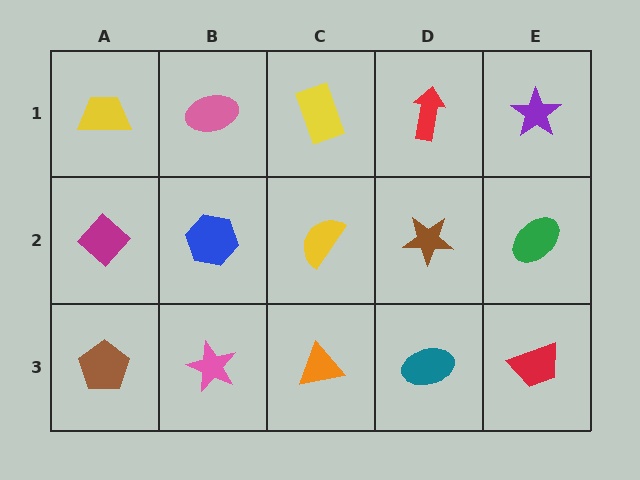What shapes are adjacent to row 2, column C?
A yellow rectangle (row 1, column C), an orange triangle (row 3, column C), a blue hexagon (row 2, column B), a brown star (row 2, column D).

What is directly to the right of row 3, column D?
A red trapezoid.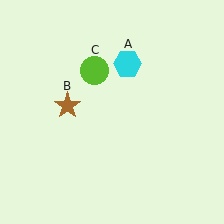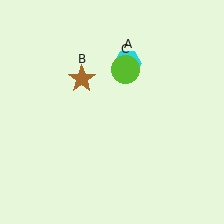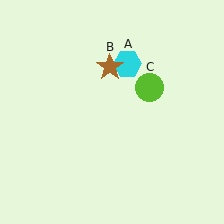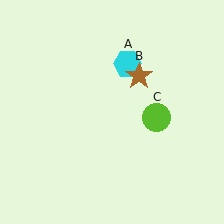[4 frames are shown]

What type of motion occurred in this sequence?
The brown star (object B), lime circle (object C) rotated clockwise around the center of the scene.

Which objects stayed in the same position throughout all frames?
Cyan hexagon (object A) remained stationary.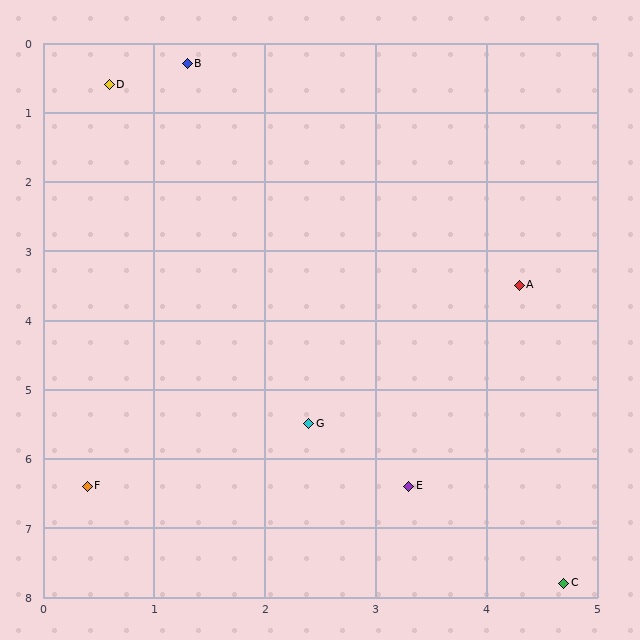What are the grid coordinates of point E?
Point E is at approximately (3.3, 6.4).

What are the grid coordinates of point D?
Point D is at approximately (0.6, 0.6).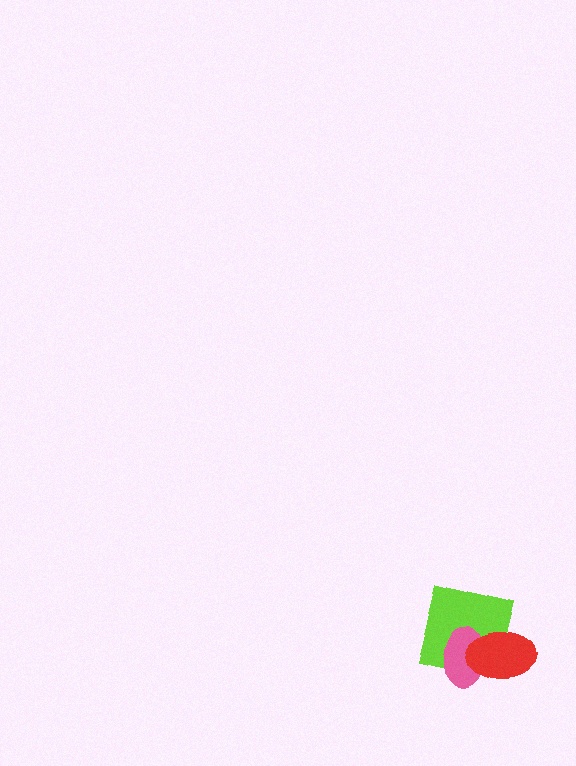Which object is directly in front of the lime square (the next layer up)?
The pink ellipse is directly in front of the lime square.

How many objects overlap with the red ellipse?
2 objects overlap with the red ellipse.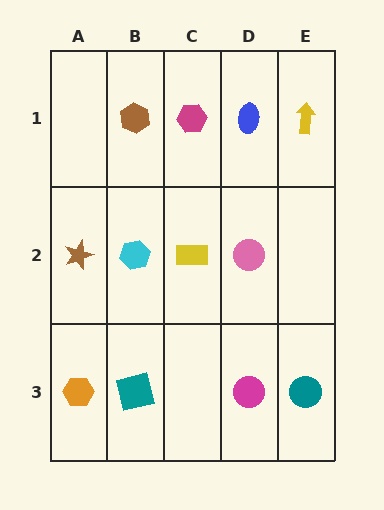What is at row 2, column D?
A pink circle.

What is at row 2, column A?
A brown star.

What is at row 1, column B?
A brown hexagon.